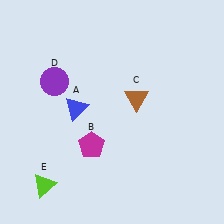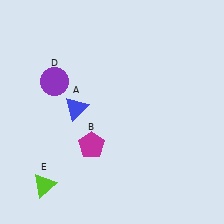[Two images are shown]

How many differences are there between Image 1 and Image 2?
There is 1 difference between the two images.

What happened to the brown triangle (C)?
The brown triangle (C) was removed in Image 2. It was in the top-right area of Image 1.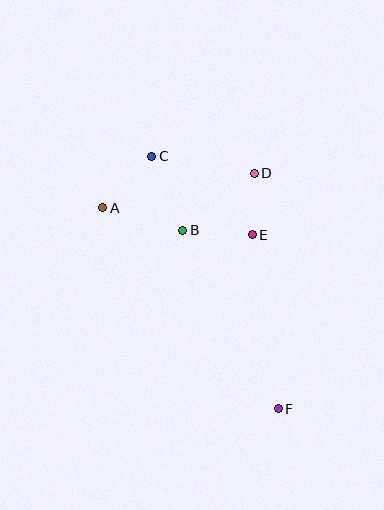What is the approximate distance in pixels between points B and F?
The distance between B and F is approximately 203 pixels.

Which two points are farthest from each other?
Points C and F are farthest from each other.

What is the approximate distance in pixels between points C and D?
The distance between C and D is approximately 104 pixels.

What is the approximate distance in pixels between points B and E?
The distance between B and E is approximately 69 pixels.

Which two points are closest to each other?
Points D and E are closest to each other.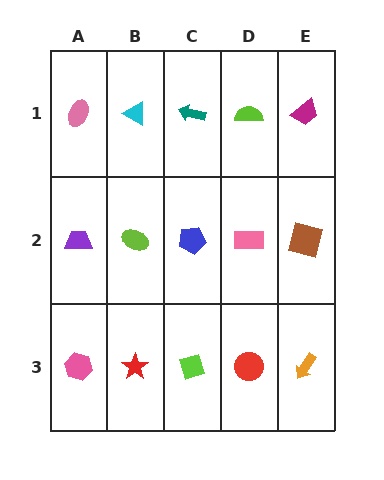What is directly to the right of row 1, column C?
A lime semicircle.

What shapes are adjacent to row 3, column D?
A pink rectangle (row 2, column D), a lime diamond (row 3, column C), an orange arrow (row 3, column E).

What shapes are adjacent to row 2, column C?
A teal arrow (row 1, column C), a lime diamond (row 3, column C), a lime ellipse (row 2, column B), a pink rectangle (row 2, column D).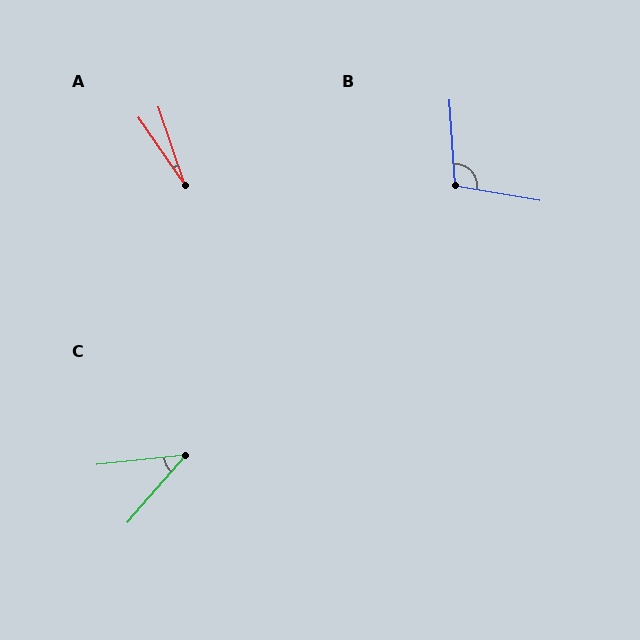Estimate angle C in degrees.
Approximately 43 degrees.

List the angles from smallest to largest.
A (16°), C (43°), B (103°).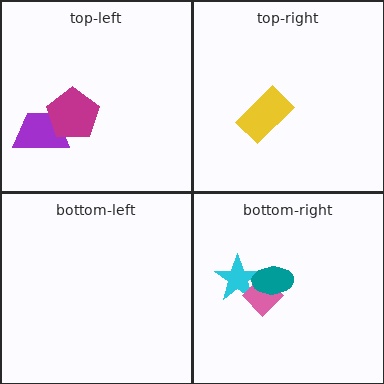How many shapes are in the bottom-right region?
3.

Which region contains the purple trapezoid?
The top-left region.